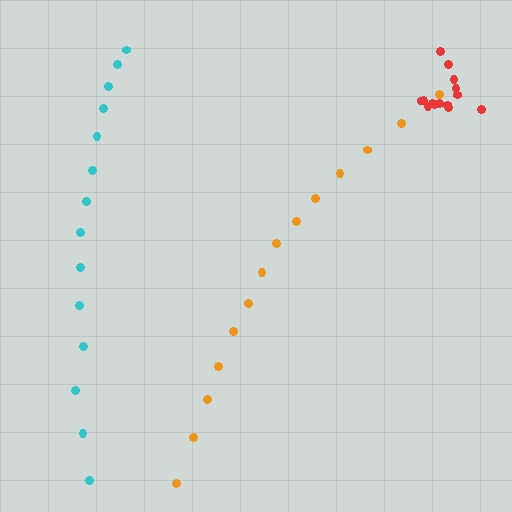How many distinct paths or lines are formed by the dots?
There are 3 distinct paths.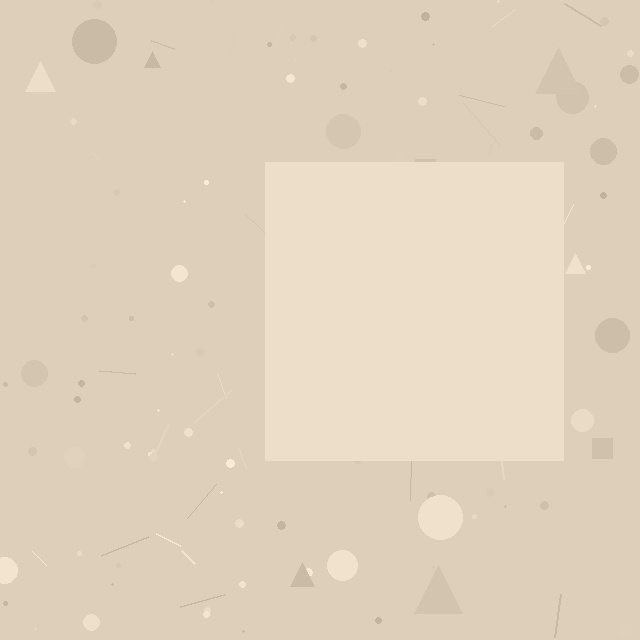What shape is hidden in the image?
A square is hidden in the image.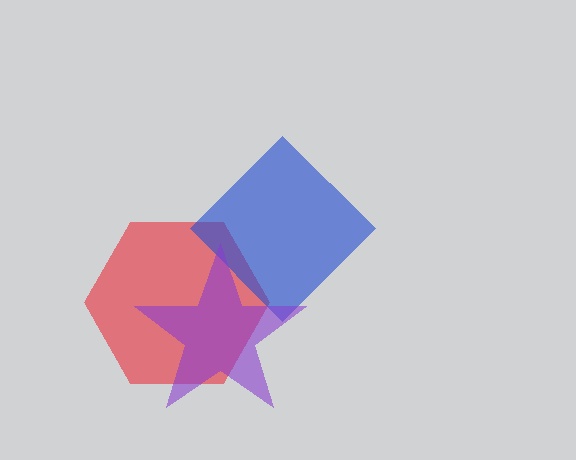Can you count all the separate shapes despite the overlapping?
Yes, there are 3 separate shapes.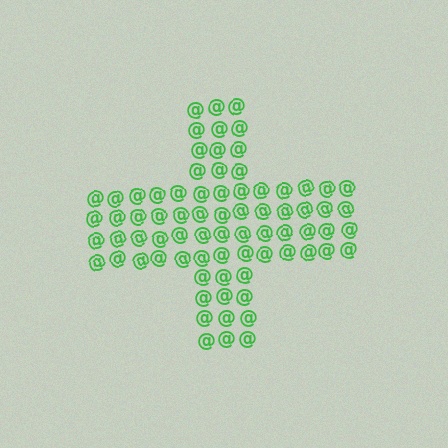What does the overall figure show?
The overall figure shows a cross.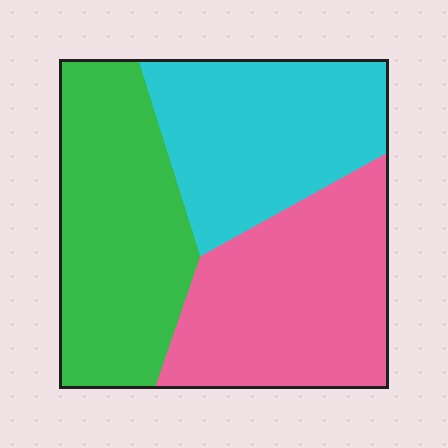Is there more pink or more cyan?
Pink.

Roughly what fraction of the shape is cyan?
Cyan takes up about one third (1/3) of the shape.